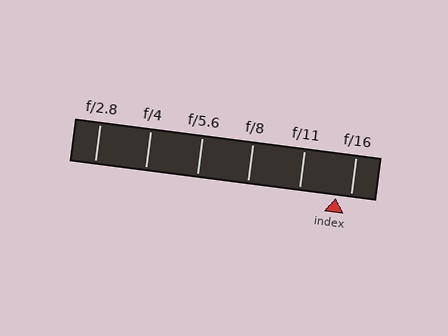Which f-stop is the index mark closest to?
The index mark is closest to f/16.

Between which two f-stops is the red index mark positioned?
The index mark is between f/11 and f/16.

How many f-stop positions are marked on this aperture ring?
There are 6 f-stop positions marked.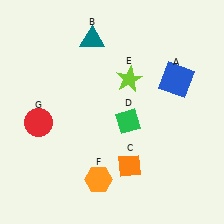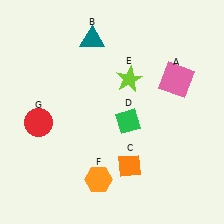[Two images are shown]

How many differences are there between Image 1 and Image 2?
There is 1 difference between the two images.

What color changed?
The square (A) changed from blue in Image 1 to pink in Image 2.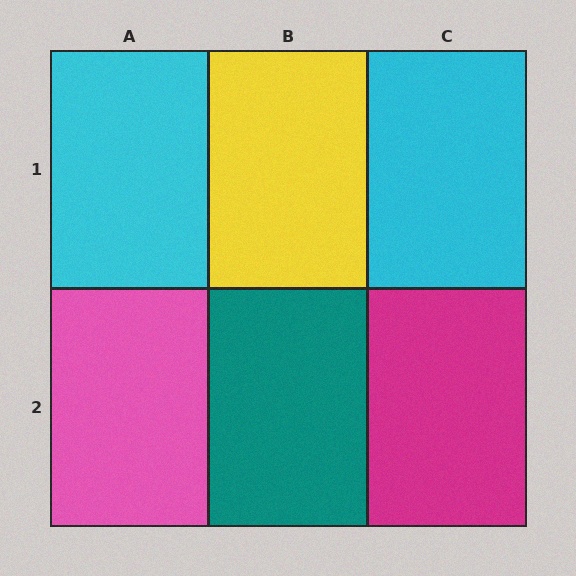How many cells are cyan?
2 cells are cyan.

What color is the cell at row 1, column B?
Yellow.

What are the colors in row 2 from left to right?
Pink, teal, magenta.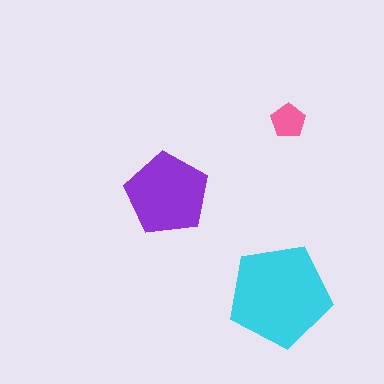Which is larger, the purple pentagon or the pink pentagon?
The purple one.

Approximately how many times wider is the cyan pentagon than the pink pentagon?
About 3 times wider.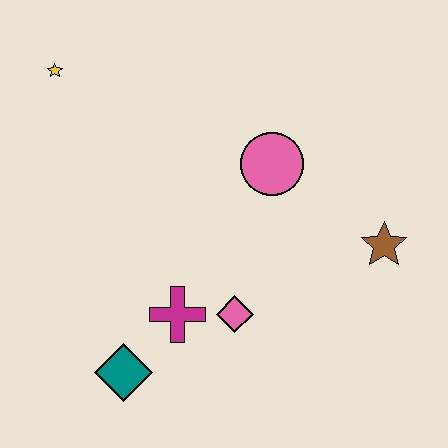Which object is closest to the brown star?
The pink circle is closest to the brown star.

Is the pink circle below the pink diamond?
No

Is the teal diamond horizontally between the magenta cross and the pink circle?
No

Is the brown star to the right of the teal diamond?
Yes